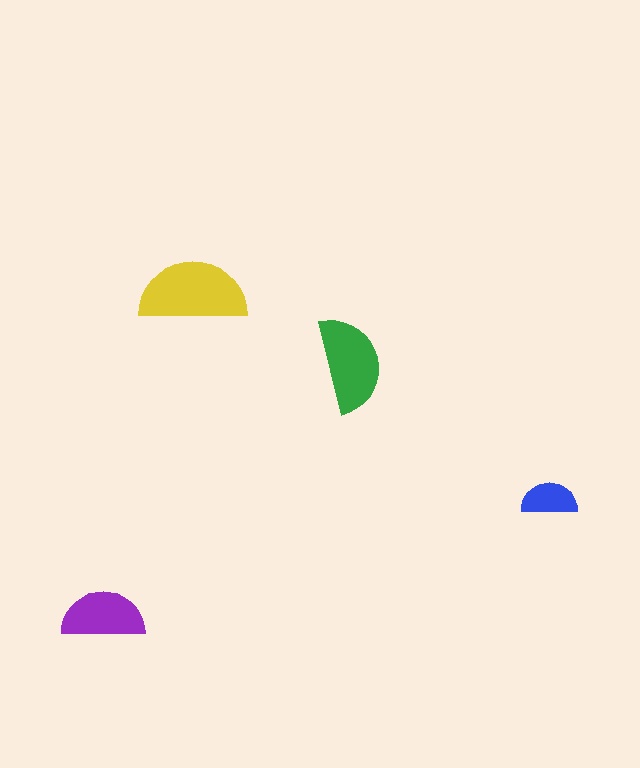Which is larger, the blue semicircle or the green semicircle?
The green one.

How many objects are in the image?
There are 4 objects in the image.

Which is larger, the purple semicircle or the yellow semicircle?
The yellow one.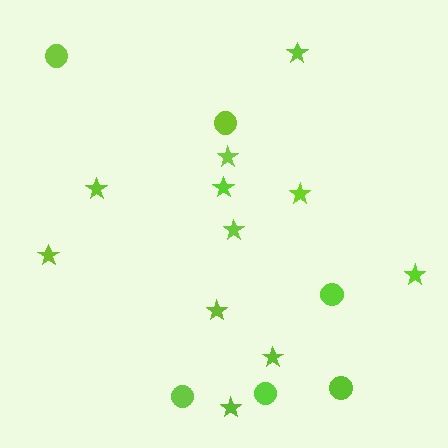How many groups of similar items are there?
There are 2 groups: one group of stars (11) and one group of circles (6).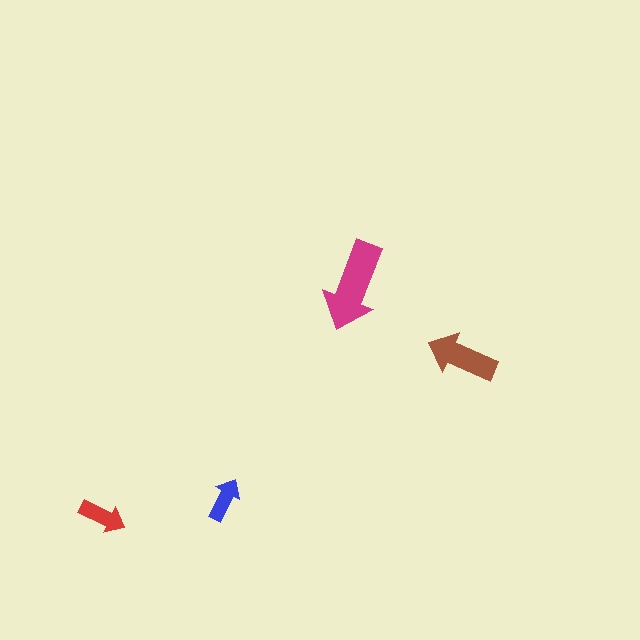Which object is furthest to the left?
The red arrow is leftmost.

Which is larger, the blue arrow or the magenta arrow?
The magenta one.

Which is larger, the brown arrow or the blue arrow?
The brown one.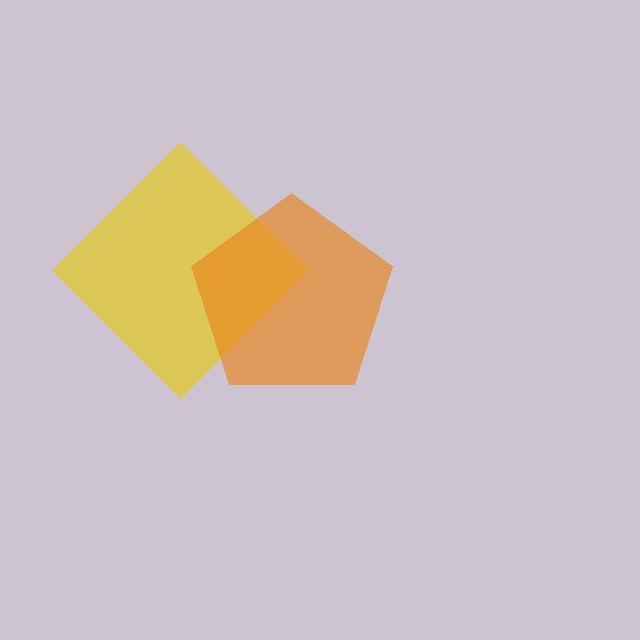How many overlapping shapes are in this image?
There are 2 overlapping shapes in the image.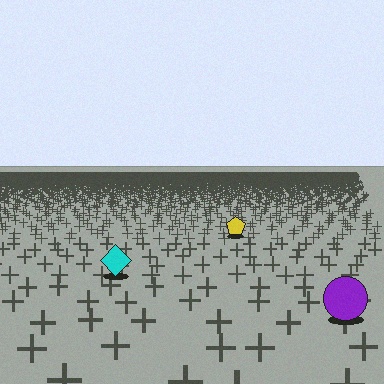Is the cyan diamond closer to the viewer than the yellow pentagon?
Yes. The cyan diamond is closer — you can tell from the texture gradient: the ground texture is coarser near it.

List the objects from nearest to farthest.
From nearest to farthest: the purple circle, the cyan diamond, the yellow pentagon.